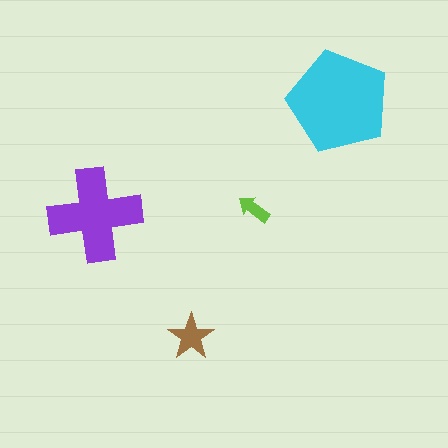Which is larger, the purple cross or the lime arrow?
The purple cross.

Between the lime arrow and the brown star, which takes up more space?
The brown star.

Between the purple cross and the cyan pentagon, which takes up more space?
The cyan pentagon.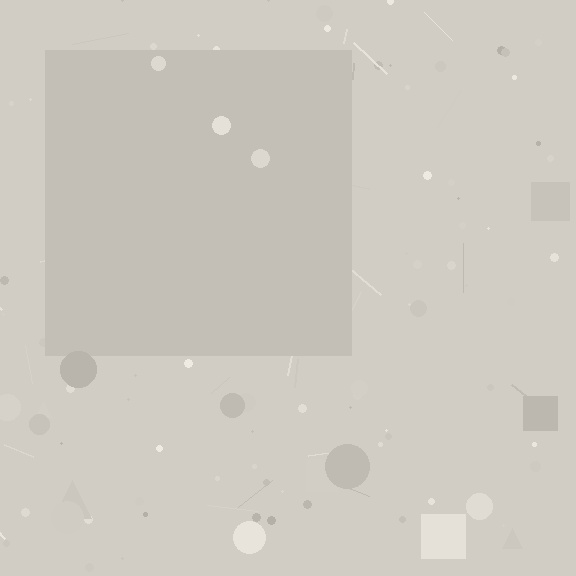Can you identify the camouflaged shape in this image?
The camouflaged shape is a square.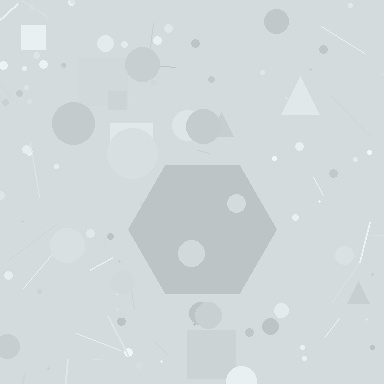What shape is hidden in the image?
A hexagon is hidden in the image.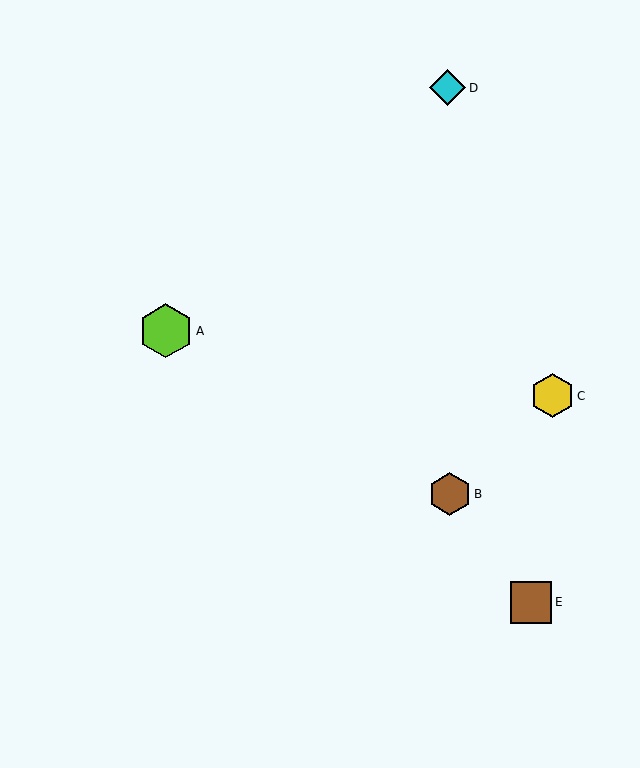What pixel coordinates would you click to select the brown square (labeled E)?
Click at (531, 602) to select the brown square E.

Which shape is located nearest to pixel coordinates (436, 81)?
The cyan diamond (labeled D) at (448, 88) is nearest to that location.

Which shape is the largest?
The lime hexagon (labeled A) is the largest.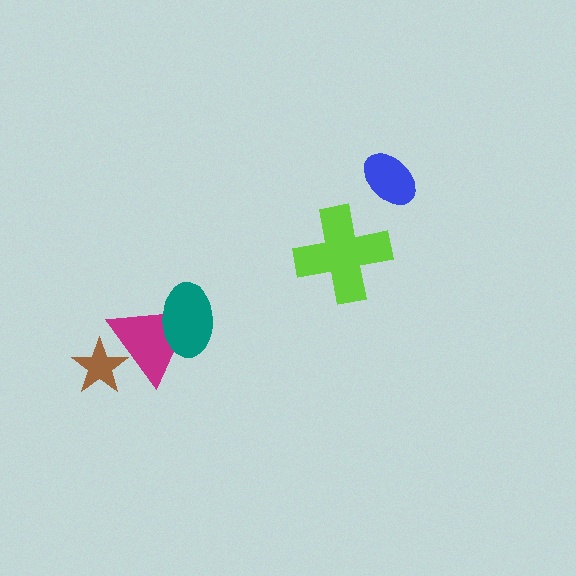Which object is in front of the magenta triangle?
The teal ellipse is in front of the magenta triangle.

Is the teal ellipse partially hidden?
No, no other shape covers it.